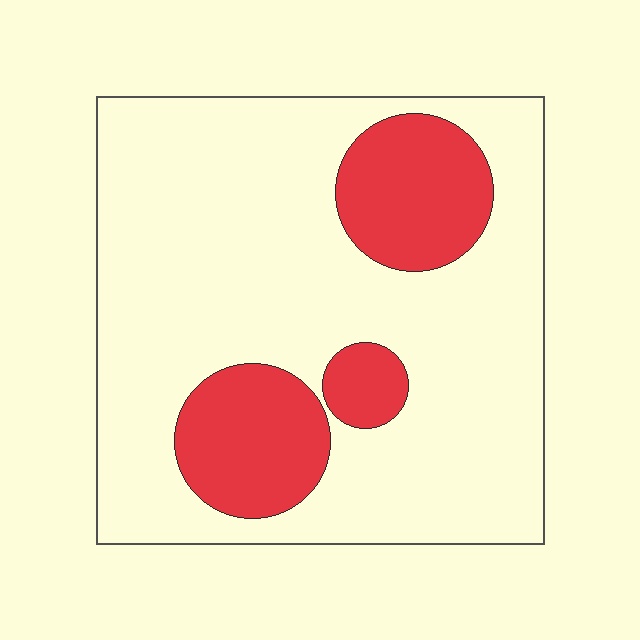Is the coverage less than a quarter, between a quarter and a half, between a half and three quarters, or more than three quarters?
Less than a quarter.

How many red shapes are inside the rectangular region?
3.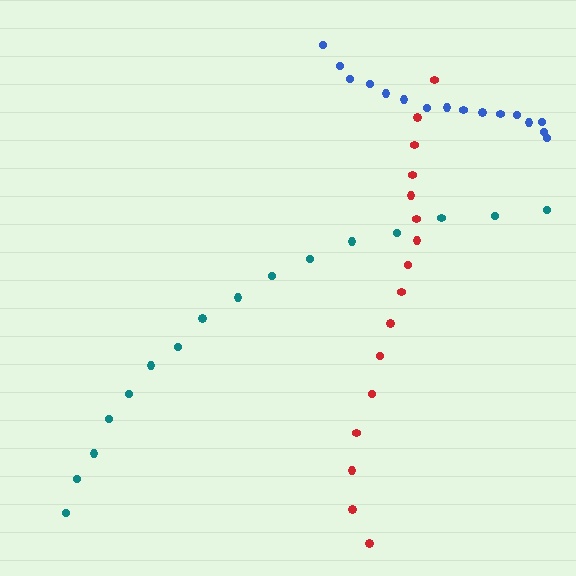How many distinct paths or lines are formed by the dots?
There are 3 distinct paths.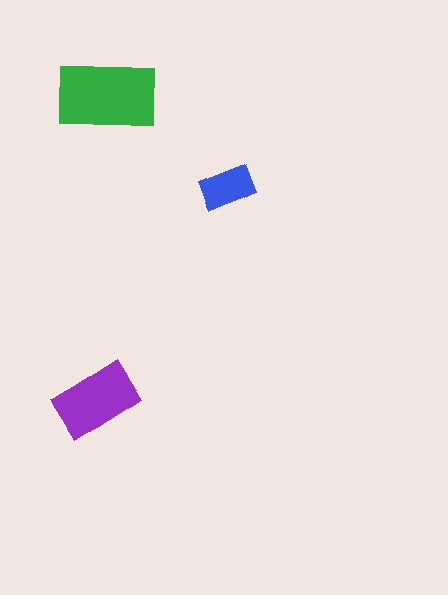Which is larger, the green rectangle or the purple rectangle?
The green one.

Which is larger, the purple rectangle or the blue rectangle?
The purple one.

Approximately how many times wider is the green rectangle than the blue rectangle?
About 2 times wider.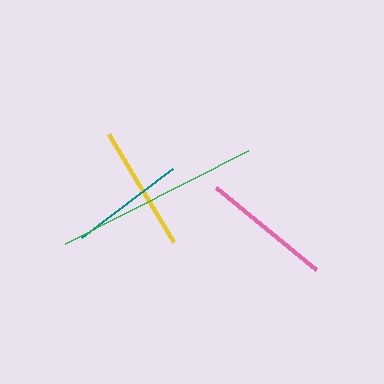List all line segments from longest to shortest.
From longest to shortest: green, pink, yellow, teal.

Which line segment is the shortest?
The teal line is the shortest at approximately 114 pixels.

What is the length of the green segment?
The green segment is approximately 205 pixels long.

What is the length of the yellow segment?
The yellow segment is approximately 125 pixels long.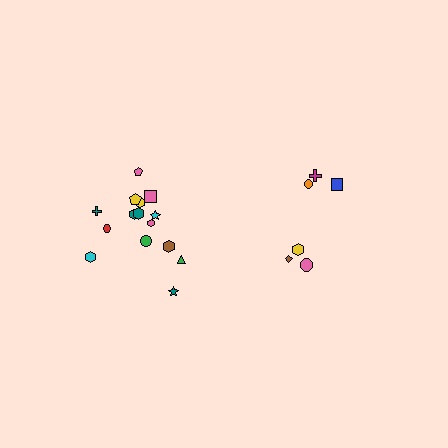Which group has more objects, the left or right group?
The left group.